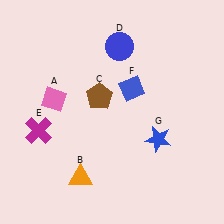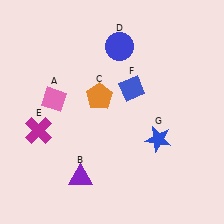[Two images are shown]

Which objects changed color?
B changed from orange to purple. C changed from brown to orange.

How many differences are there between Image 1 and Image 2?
There are 2 differences between the two images.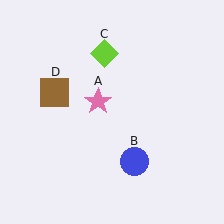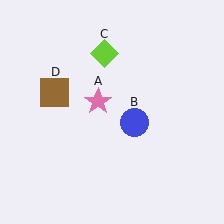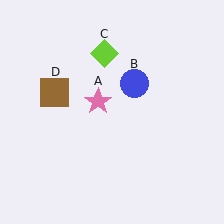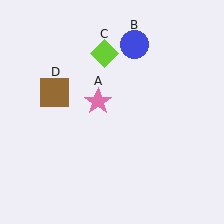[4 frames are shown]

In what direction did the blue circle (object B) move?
The blue circle (object B) moved up.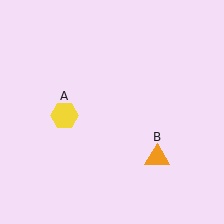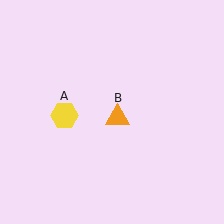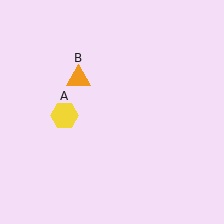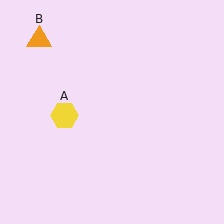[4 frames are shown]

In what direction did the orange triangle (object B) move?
The orange triangle (object B) moved up and to the left.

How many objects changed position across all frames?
1 object changed position: orange triangle (object B).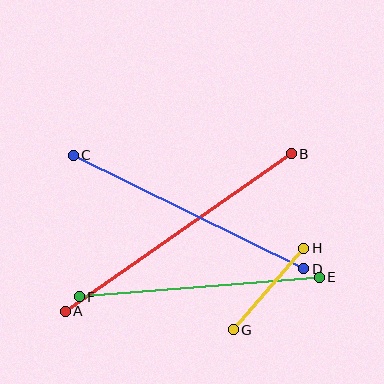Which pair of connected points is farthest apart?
Points A and B are farthest apart.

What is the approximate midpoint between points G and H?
The midpoint is at approximately (269, 289) pixels.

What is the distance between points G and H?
The distance is approximately 108 pixels.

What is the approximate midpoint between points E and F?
The midpoint is at approximately (199, 287) pixels.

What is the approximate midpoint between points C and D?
The midpoint is at approximately (188, 212) pixels.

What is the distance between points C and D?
The distance is approximately 257 pixels.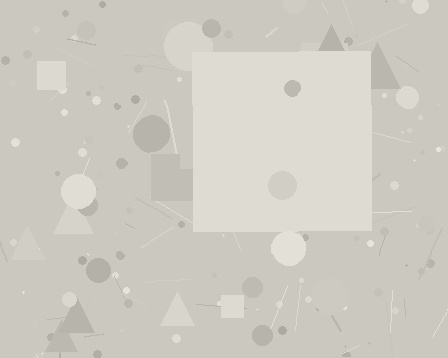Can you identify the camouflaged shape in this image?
The camouflaged shape is a square.